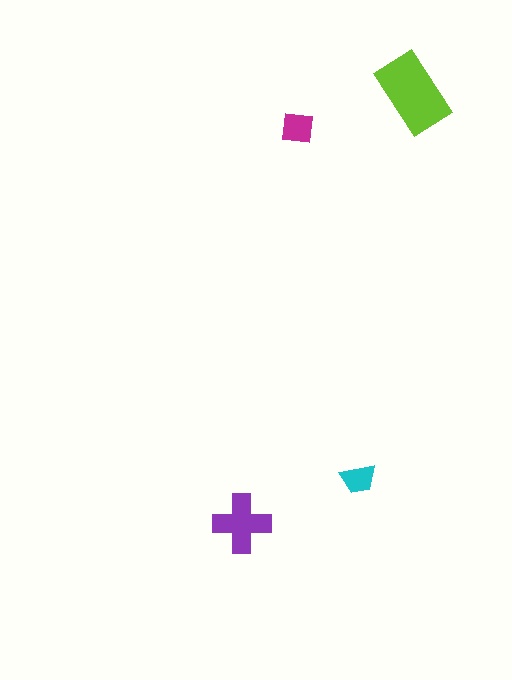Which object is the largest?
The lime rectangle.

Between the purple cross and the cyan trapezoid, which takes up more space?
The purple cross.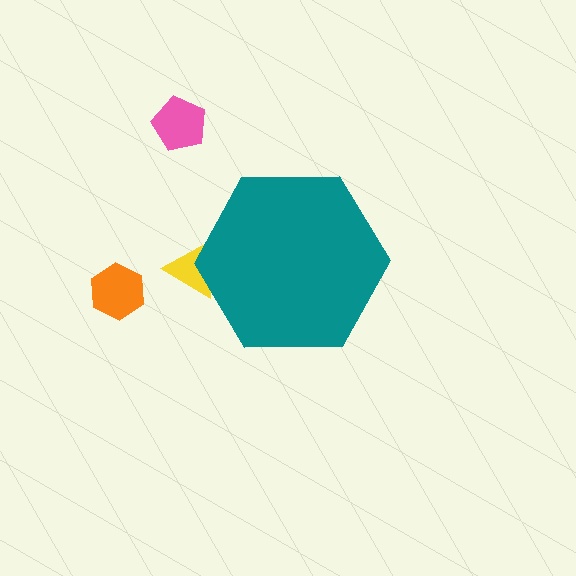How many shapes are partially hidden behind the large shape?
1 shape is partially hidden.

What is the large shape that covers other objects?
A teal hexagon.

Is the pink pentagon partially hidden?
No, the pink pentagon is fully visible.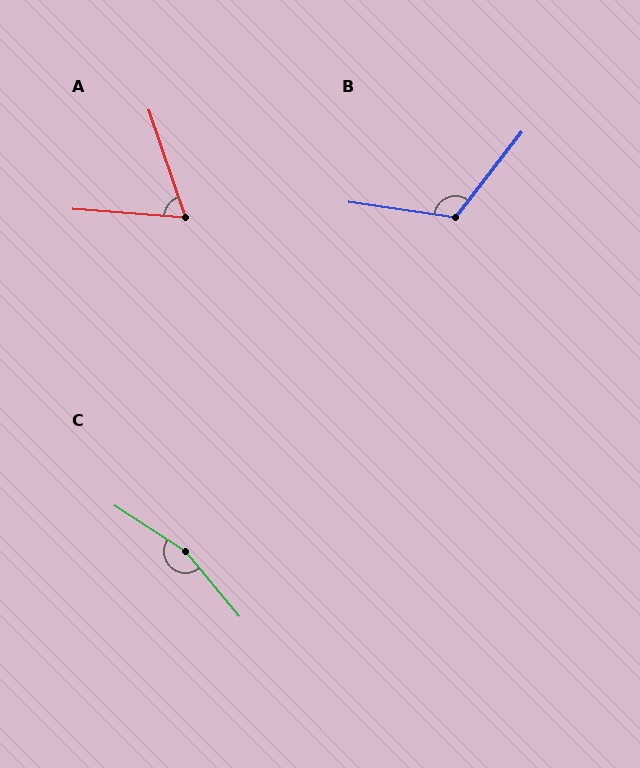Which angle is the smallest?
A, at approximately 67 degrees.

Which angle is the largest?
C, at approximately 162 degrees.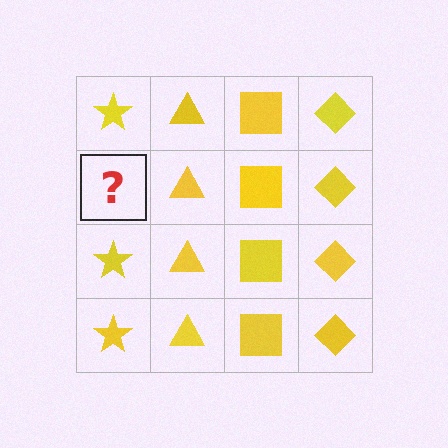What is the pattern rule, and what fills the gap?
The rule is that each column has a consistent shape. The gap should be filled with a yellow star.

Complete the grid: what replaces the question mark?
The question mark should be replaced with a yellow star.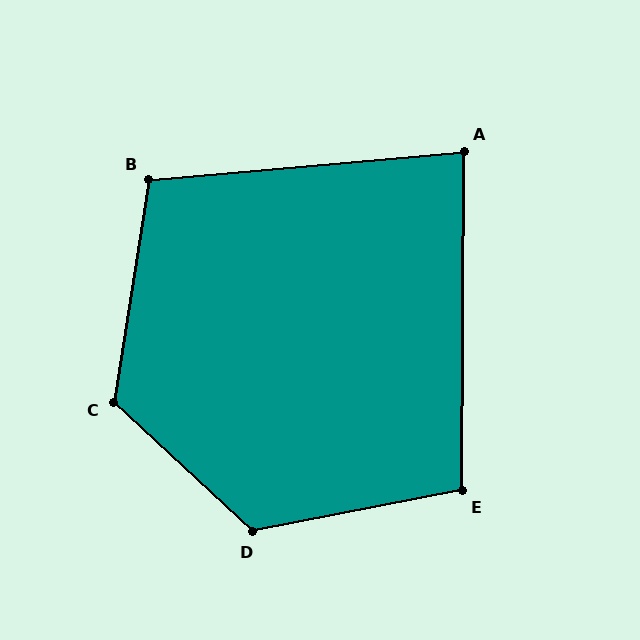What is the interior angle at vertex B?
Approximately 104 degrees (obtuse).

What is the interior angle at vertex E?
Approximately 102 degrees (obtuse).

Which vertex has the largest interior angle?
D, at approximately 126 degrees.